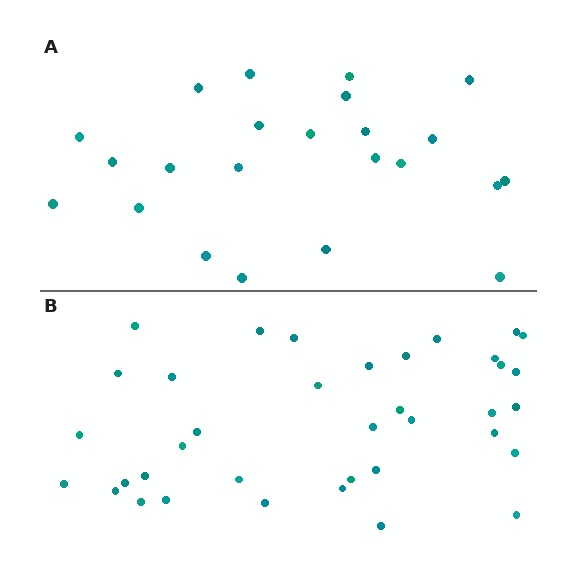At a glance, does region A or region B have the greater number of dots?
Region B (the bottom region) has more dots.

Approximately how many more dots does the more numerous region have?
Region B has approximately 15 more dots than region A.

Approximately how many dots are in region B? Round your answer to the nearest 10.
About 40 dots. (The exact count is 37, which rounds to 40.)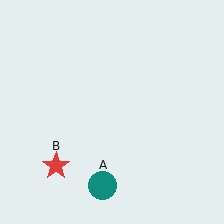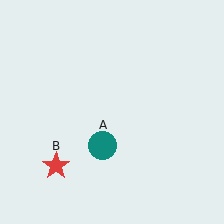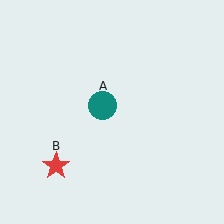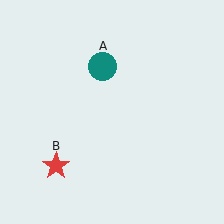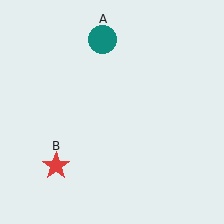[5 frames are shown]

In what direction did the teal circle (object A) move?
The teal circle (object A) moved up.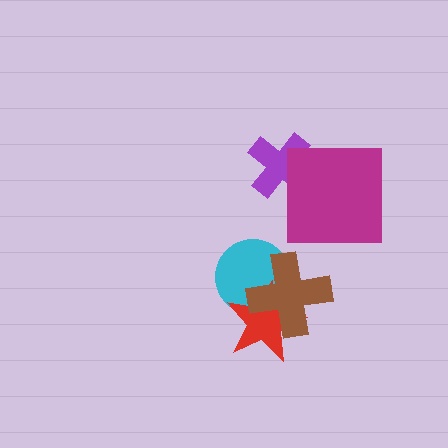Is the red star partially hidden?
Yes, it is partially covered by another shape.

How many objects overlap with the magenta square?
1 object overlaps with the magenta square.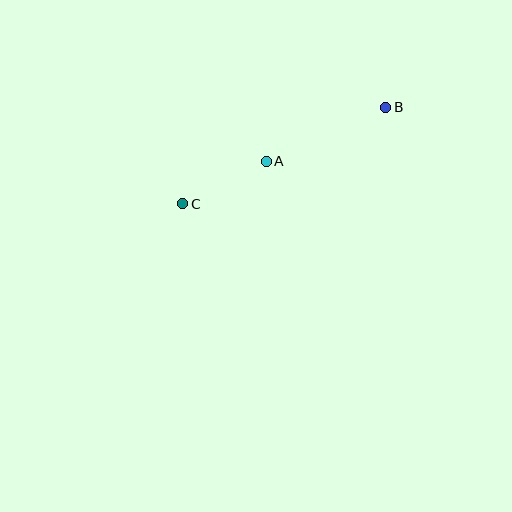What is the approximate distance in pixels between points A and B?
The distance between A and B is approximately 131 pixels.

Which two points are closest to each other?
Points A and C are closest to each other.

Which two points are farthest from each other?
Points B and C are farthest from each other.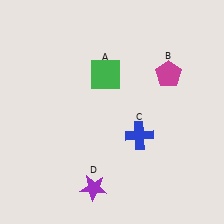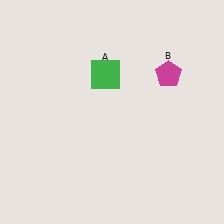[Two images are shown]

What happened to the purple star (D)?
The purple star (D) was removed in Image 2. It was in the bottom-left area of Image 1.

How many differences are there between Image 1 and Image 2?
There are 2 differences between the two images.